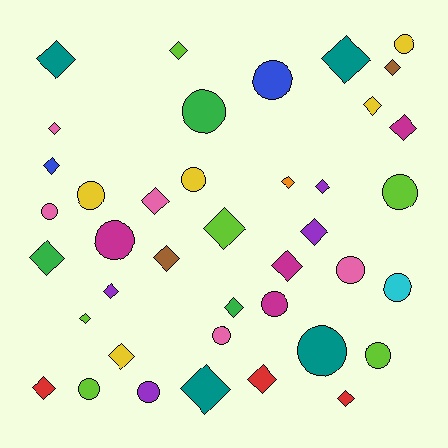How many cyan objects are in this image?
There is 1 cyan object.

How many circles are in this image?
There are 16 circles.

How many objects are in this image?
There are 40 objects.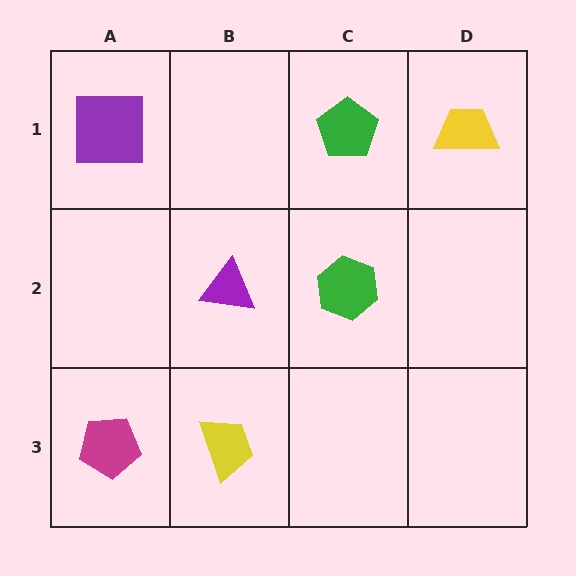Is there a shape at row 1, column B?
No, that cell is empty.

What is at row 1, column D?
A yellow trapezoid.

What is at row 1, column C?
A green pentagon.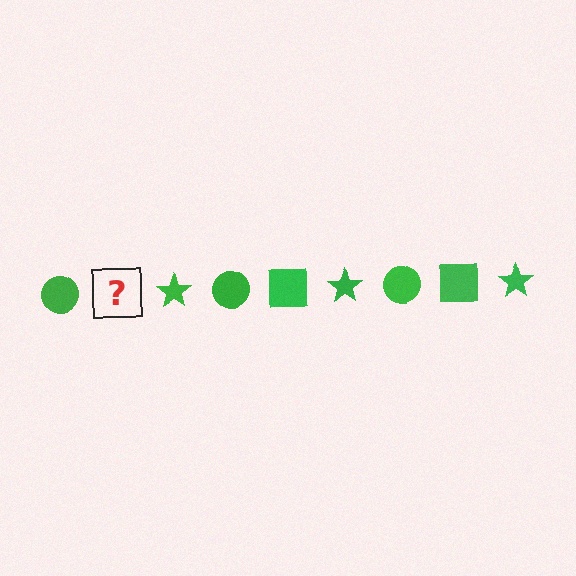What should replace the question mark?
The question mark should be replaced with a green square.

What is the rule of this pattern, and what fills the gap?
The rule is that the pattern cycles through circle, square, star shapes in green. The gap should be filled with a green square.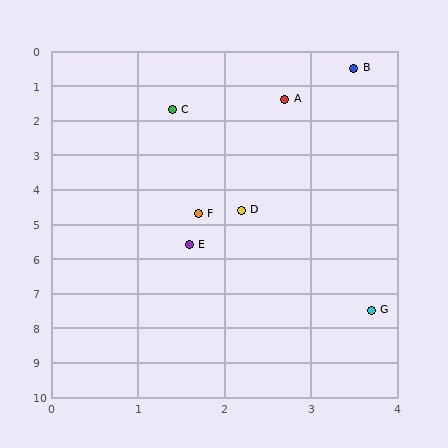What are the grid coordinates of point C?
Point C is at approximately (1.4, 1.7).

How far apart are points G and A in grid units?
Points G and A are about 6.2 grid units apart.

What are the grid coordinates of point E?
Point E is at approximately (1.6, 5.6).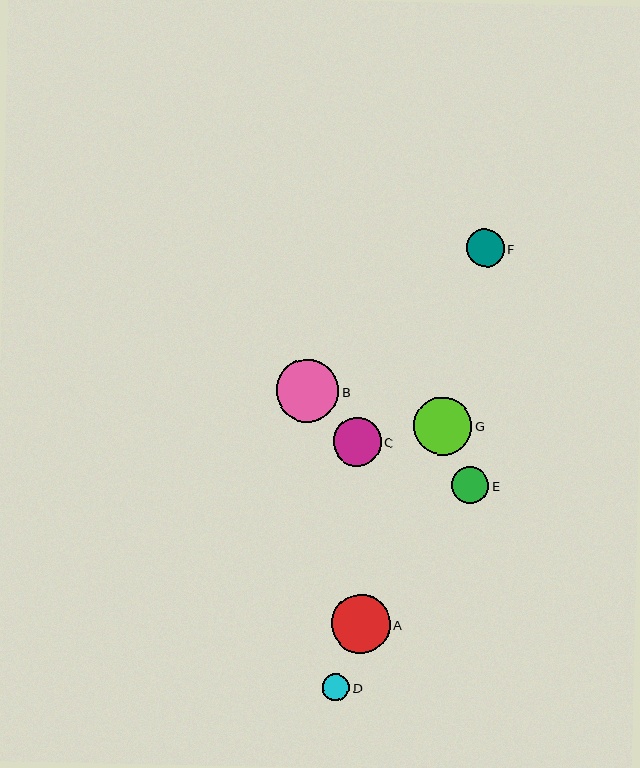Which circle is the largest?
Circle B is the largest with a size of approximately 63 pixels.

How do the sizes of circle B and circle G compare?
Circle B and circle G are approximately the same size.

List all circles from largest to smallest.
From largest to smallest: B, A, G, C, F, E, D.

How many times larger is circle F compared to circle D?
Circle F is approximately 1.4 times the size of circle D.